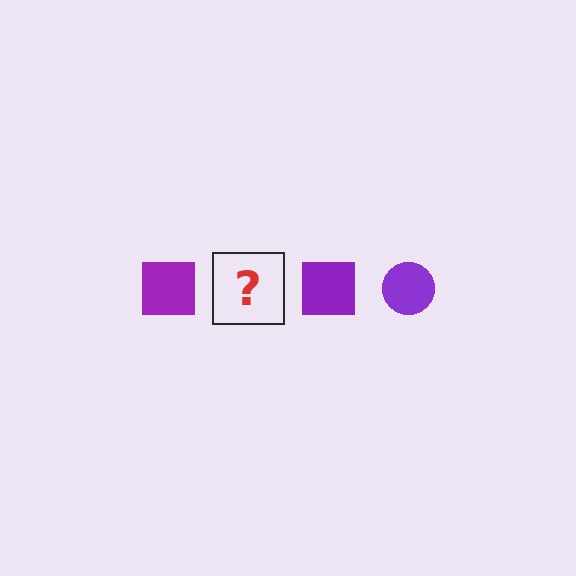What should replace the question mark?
The question mark should be replaced with a purple circle.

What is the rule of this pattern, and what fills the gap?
The rule is that the pattern cycles through square, circle shapes in purple. The gap should be filled with a purple circle.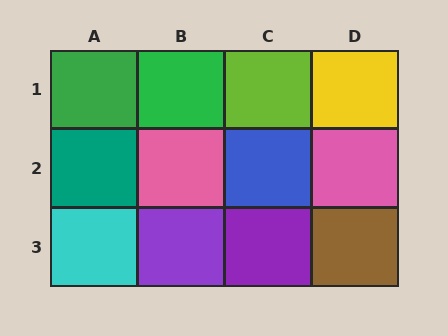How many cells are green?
2 cells are green.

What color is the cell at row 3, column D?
Brown.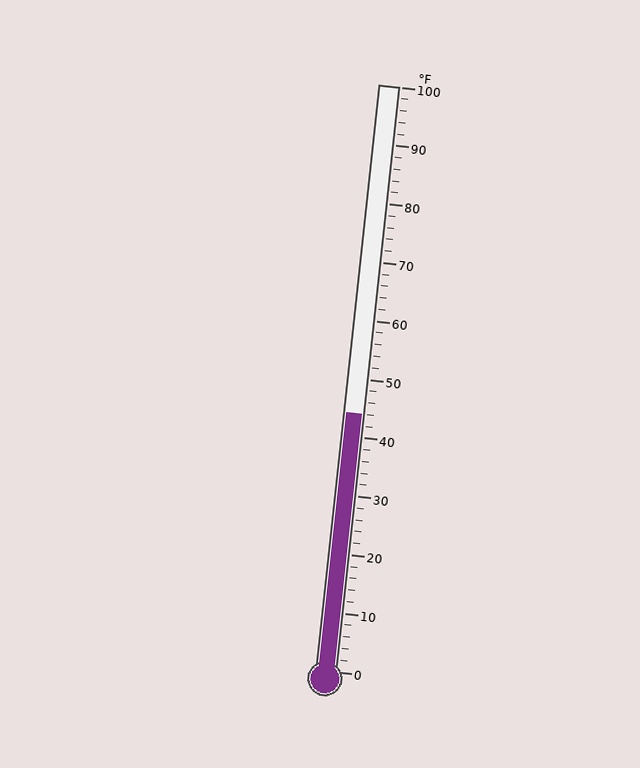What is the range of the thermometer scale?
The thermometer scale ranges from 0°F to 100°F.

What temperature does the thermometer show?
The thermometer shows approximately 44°F.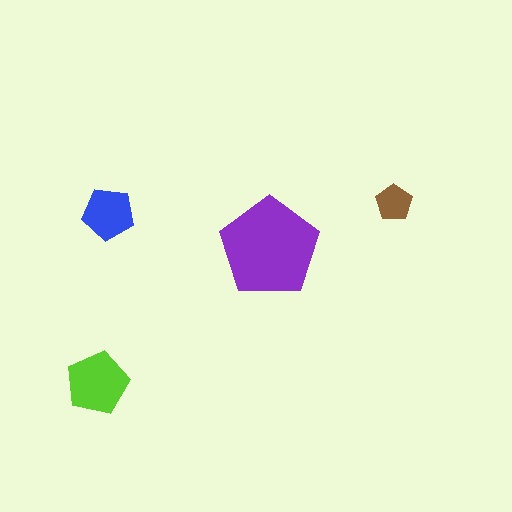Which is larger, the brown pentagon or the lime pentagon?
The lime one.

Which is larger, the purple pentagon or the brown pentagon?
The purple one.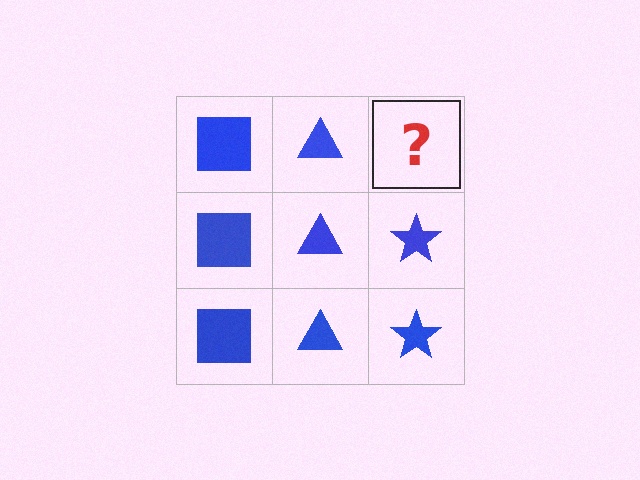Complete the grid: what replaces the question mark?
The question mark should be replaced with a blue star.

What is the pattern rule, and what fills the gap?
The rule is that each column has a consistent shape. The gap should be filled with a blue star.